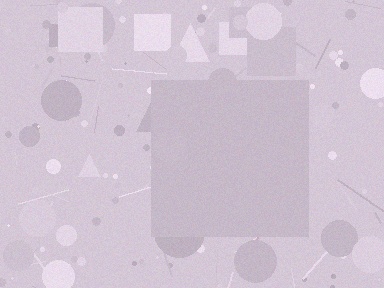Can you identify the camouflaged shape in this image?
The camouflaged shape is a square.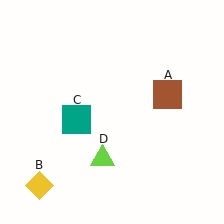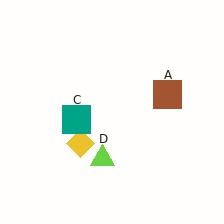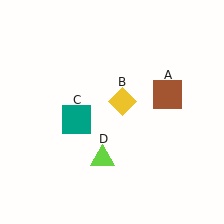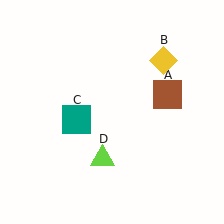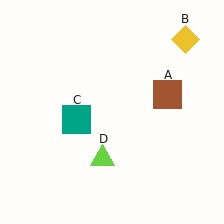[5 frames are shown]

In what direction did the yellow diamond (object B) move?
The yellow diamond (object B) moved up and to the right.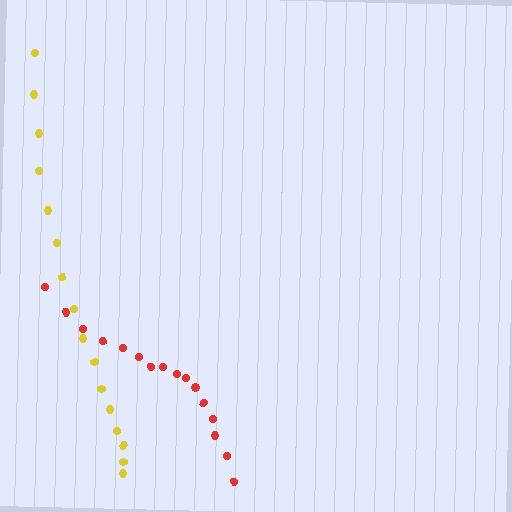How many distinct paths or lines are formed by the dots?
There are 2 distinct paths.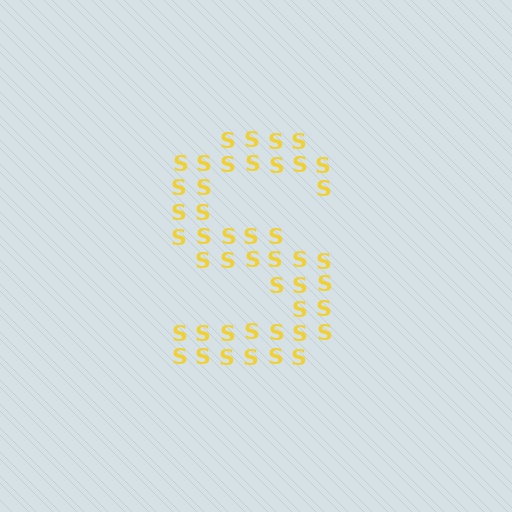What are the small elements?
The small elements are letter S's.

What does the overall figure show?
The overall figure shows the letter S.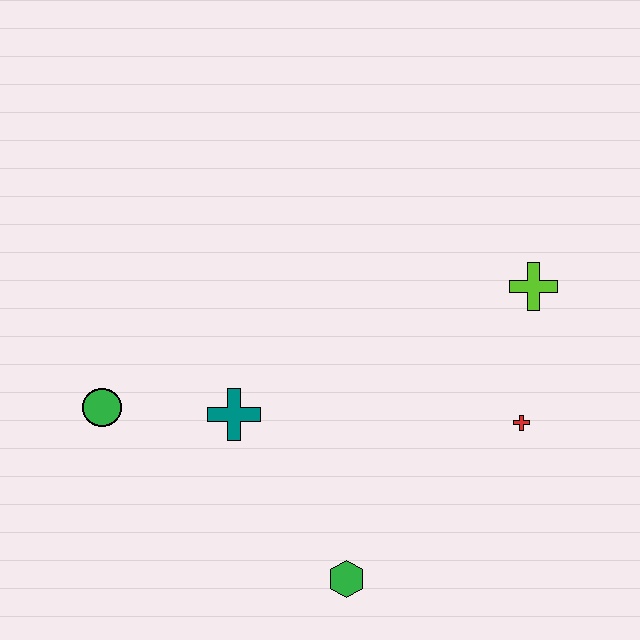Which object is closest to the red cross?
The lime cross is closest to the red cross.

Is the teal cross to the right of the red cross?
No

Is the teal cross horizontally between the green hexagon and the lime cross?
No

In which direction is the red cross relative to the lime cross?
The red cross is below the lime cross.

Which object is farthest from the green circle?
The lime cross is farthest from the green circle.